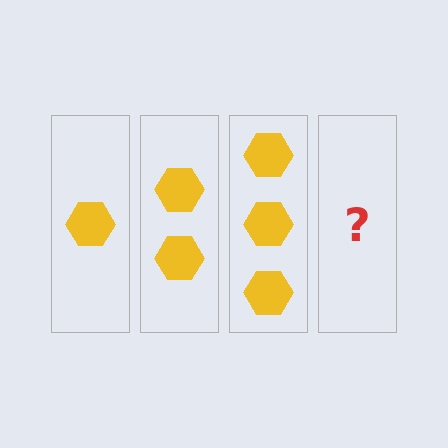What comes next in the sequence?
The next element should be 4 hexagons.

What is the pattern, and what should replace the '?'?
The pattern is that each step adds one more hexagon. The '?' should be 4 hexagons.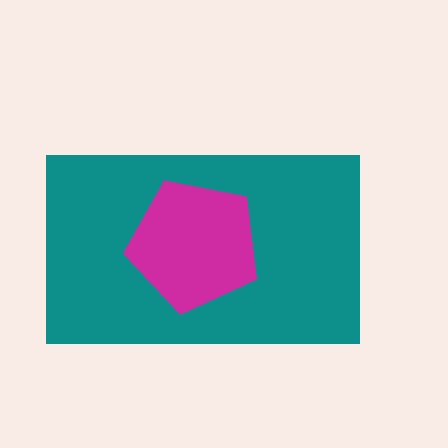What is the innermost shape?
The magenta pentagon.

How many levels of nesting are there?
2.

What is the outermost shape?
The teal rectangle.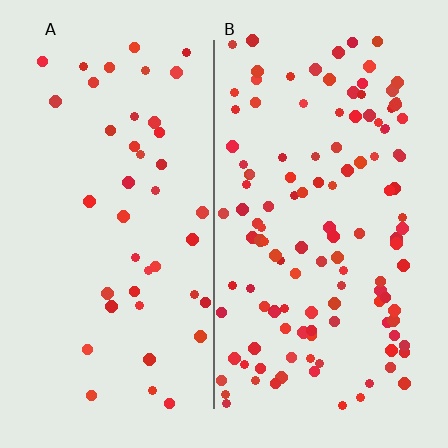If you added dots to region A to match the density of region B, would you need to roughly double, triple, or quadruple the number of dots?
Approximately triple.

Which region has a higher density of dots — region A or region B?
B (the right).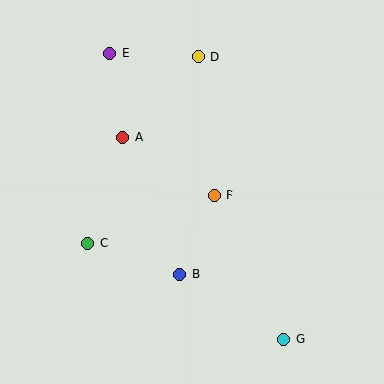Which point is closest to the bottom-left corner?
Point C is closest to the bottom-left corner.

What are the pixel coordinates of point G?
Point G is at (284, 339).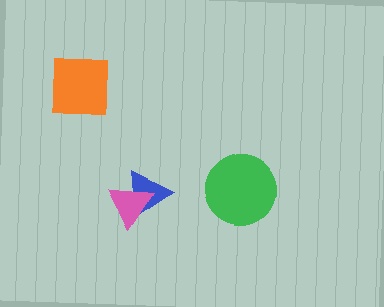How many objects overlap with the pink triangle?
1 object overlaps with the pink triangle.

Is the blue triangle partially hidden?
Yes, it is partially covered by another shape.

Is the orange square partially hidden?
No, no other shape covers it.